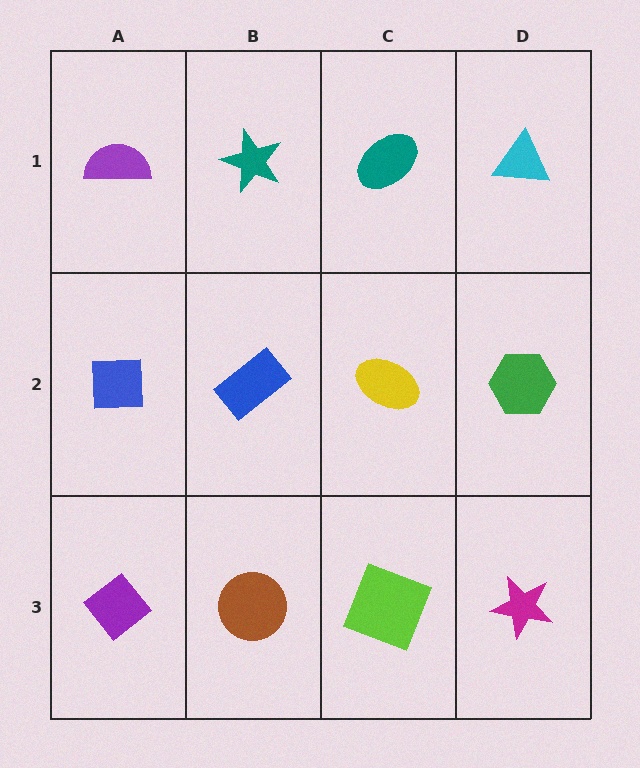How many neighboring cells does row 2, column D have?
3.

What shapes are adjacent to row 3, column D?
A green hexagon (row 2, column D), a lime square (row 3, column C).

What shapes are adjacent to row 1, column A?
A blue square (row 2, column A), a teal star (row 1, column B).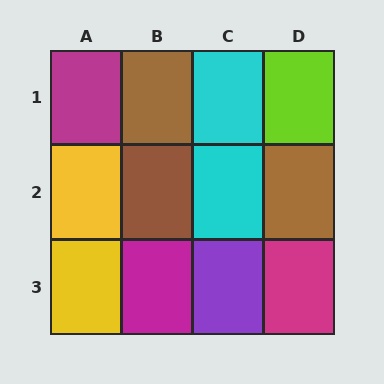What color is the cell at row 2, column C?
Cyan.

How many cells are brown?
3 cells are brown.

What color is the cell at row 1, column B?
Brown.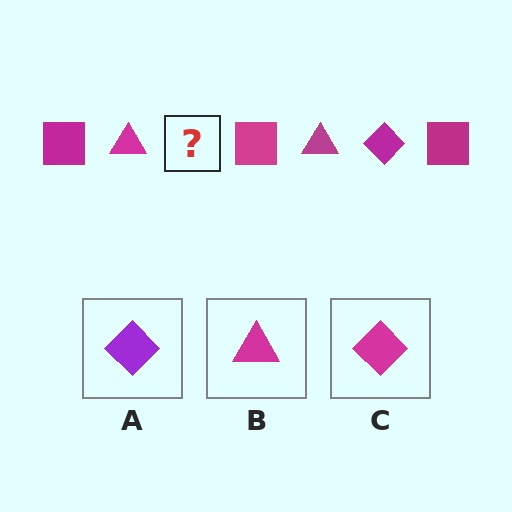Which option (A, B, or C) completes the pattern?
C.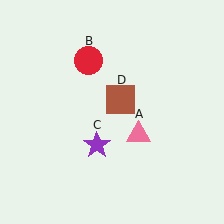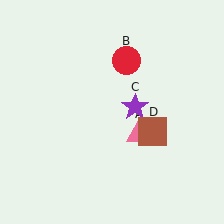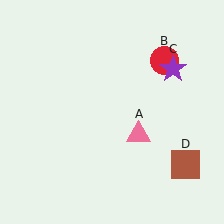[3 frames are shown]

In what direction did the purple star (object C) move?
The purple star (object C) moved up and to the right.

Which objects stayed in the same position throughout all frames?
Pink triangle (object A) remained stationary.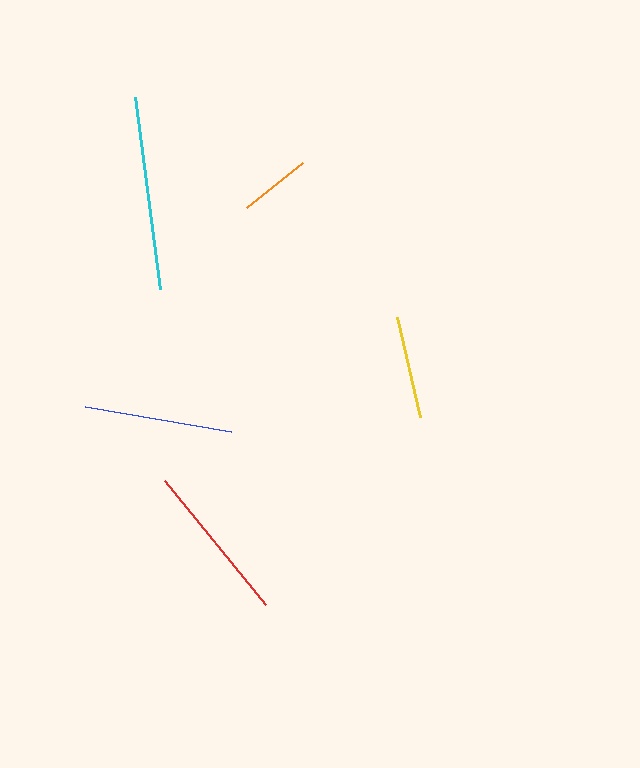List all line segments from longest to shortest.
From longest to shortest: cyan, red, blue, yellow, orange.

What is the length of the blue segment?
The blue segment is approximately 148 pixels long.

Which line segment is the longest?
The cyan line is the longest at approximately 194 pixels.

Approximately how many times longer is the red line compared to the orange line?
The red line is approximately 2.2 times the length of the orange line.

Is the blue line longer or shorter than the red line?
The red line is longer than the blue line.